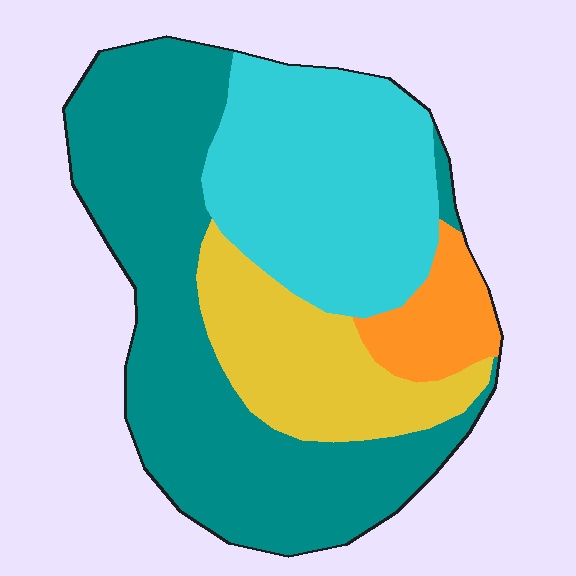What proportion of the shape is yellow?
Yellow covers about 20% of the shape.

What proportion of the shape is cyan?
Cyan covers 29% of the shape.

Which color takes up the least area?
Orange, at roughly 10%.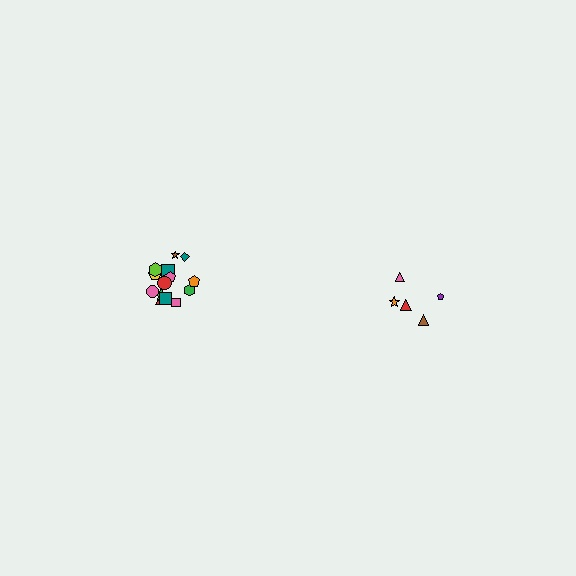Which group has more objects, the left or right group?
The left group.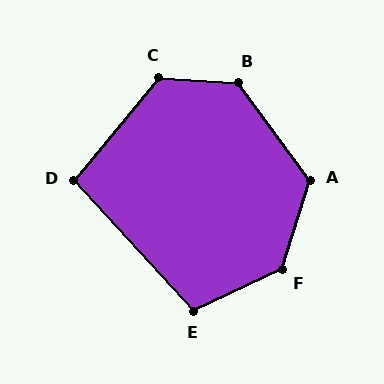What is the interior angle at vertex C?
Approximately 126 degrees (obtuse).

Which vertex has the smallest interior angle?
D, at approximately 98 degrees.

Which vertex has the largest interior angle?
F, at approximately 132 degrees.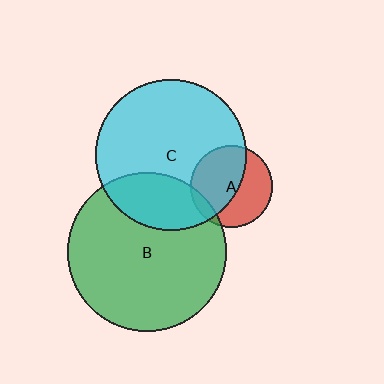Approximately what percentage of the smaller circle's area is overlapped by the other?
Approximately 10%.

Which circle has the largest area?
Circle B (green).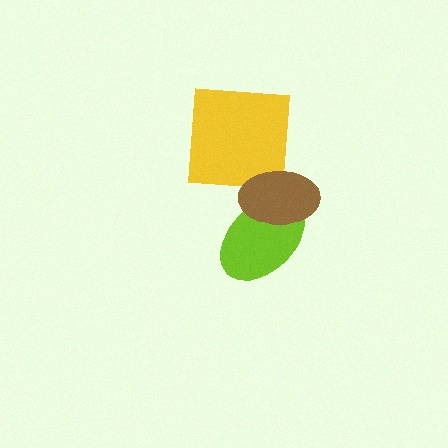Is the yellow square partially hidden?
Yes, it is partially covered by another shape.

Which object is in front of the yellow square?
The brown ellipse is in front of the yellow square.